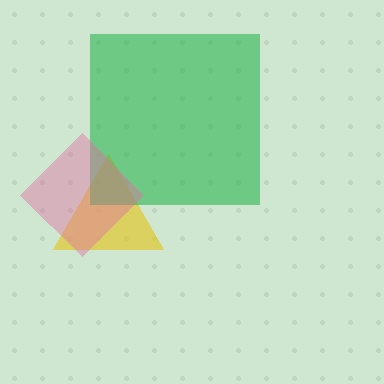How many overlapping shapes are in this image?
There are 3 overlapping shapes in the image.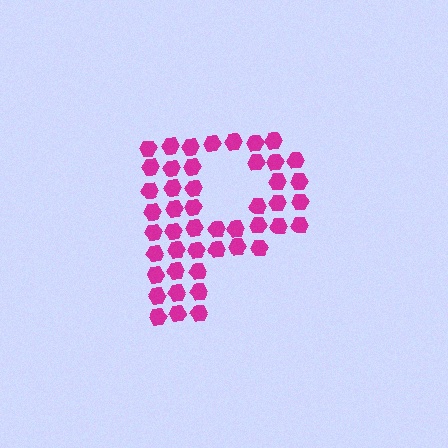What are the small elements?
The small elements are hexagons.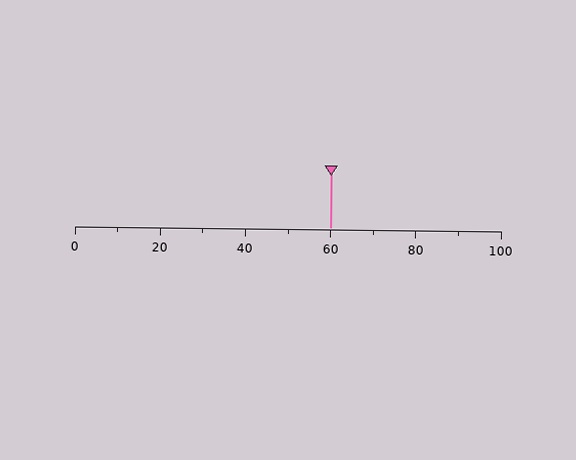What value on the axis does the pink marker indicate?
The marker indicates approximately 60.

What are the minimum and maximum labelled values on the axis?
The axis runs from 0 to 100.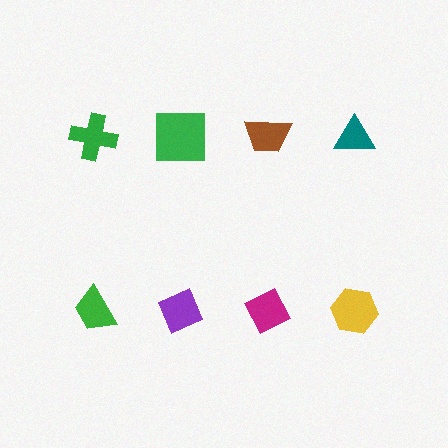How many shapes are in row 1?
4 shapes.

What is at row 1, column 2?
A green square.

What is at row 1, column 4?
A teal triangle.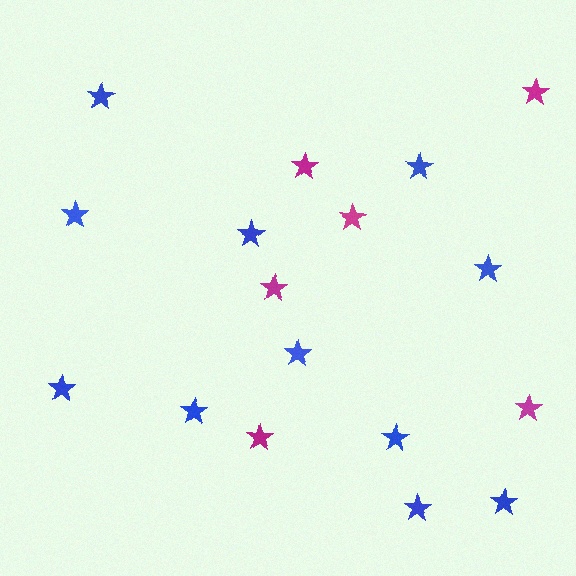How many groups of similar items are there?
There are 2 groups: one group of blue stars (11) and one group of magenta stars (6).